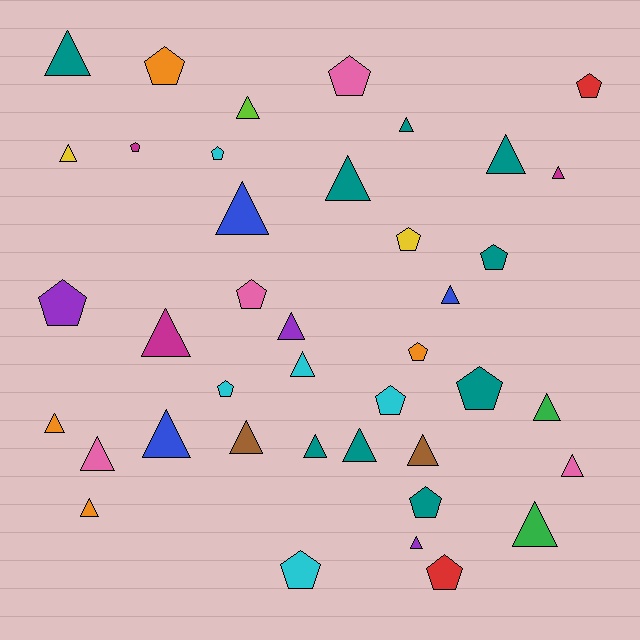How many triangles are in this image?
There are 24 triangles.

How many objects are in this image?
There are 40 objects.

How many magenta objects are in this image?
There are 3 magenta objects.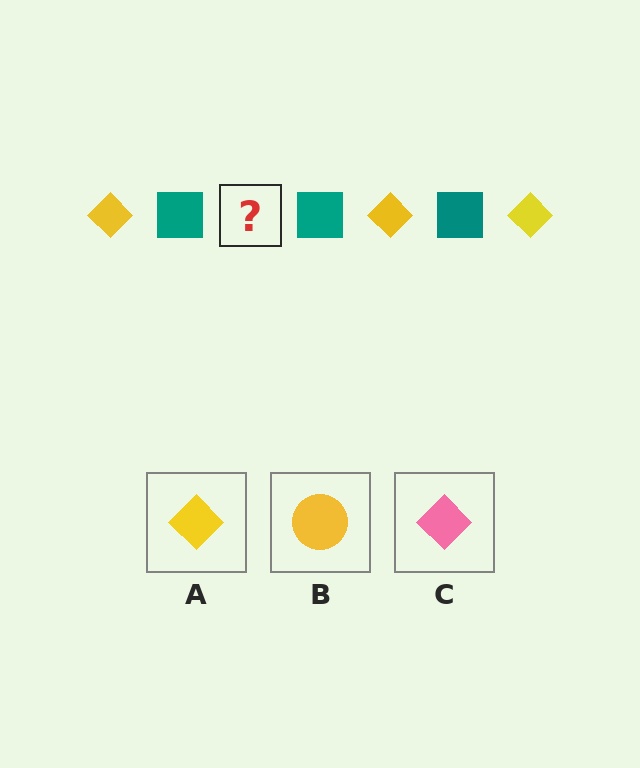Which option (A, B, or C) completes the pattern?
A.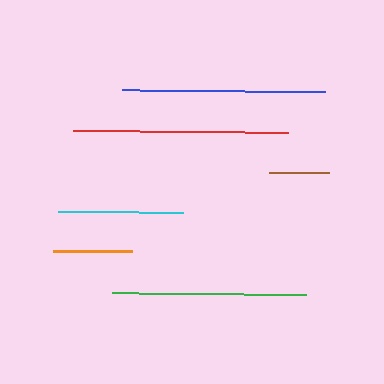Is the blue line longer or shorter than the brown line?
The blue line is longer than the brown line.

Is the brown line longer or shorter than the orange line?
The orange line is longer than the brown line.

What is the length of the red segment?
The red segment is approximately 215 pixels long.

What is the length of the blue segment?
The blue segment is approximately 203 pixels long.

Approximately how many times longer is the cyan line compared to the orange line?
The cyan line is approximately 1.6 times the length of the orange line.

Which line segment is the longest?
The red line is the longest at approximately 215 pixels.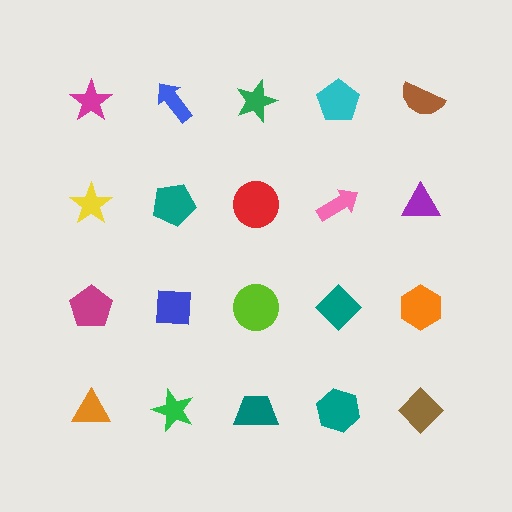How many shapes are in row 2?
5 shapes.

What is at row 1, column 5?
A brown semicircle.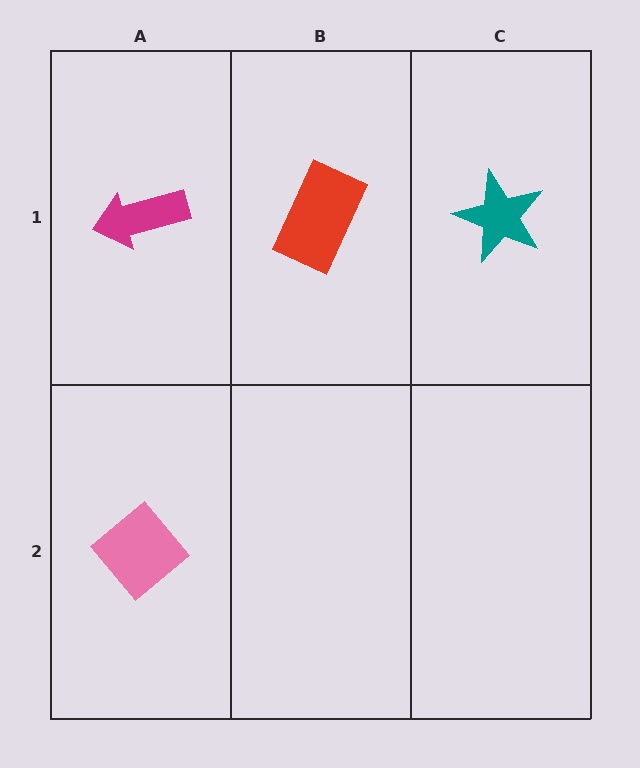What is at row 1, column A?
A magenta arrow.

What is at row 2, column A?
A pink diamond.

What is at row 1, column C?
A teal star.